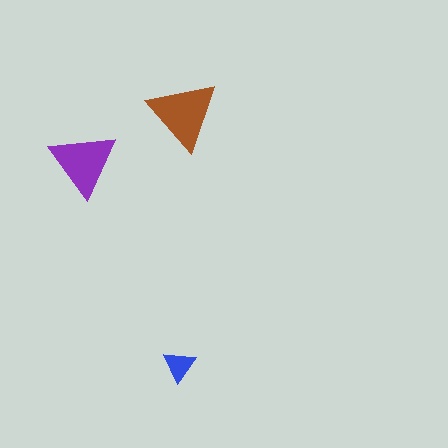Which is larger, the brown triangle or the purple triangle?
The brown one.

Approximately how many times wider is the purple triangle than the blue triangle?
About 2 times wider.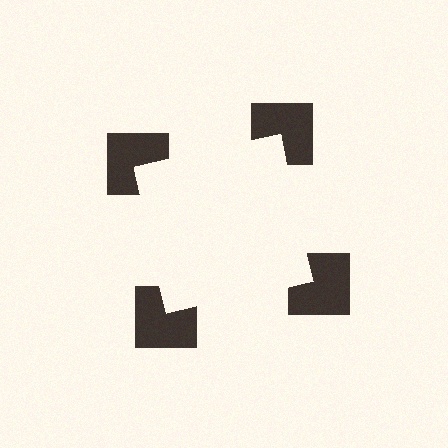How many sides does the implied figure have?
4 sides.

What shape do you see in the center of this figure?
An illusory square — its edges are inferred from the aligned wedge cuts in the notched squares, not physically drawn.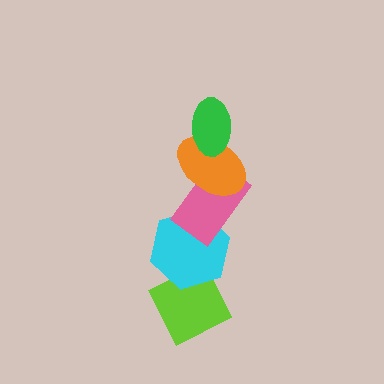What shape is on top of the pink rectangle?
The orange ellipse is on top of the pink rectangle.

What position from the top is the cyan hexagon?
The cyan hexagon is 4th from the top.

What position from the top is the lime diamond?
The lime diamond is 5th from the top.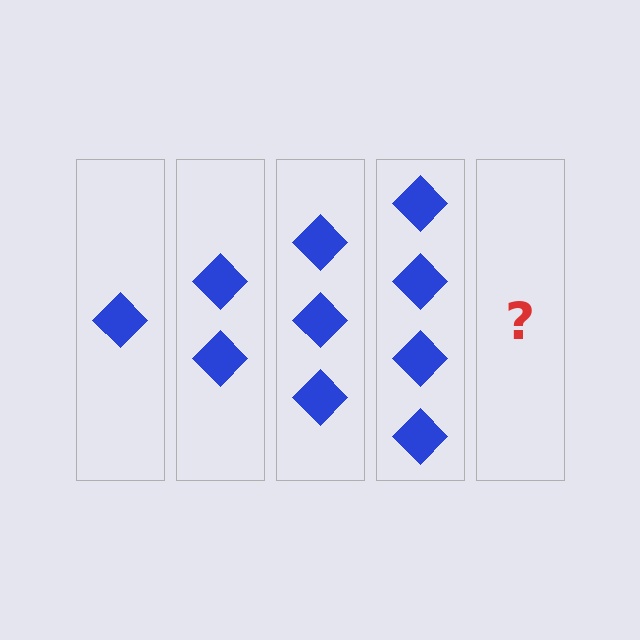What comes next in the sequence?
The next element should be 5 diamonds.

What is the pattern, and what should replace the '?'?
The pattern is that each step adds one more diamond. The '?' should be 5 diamonds.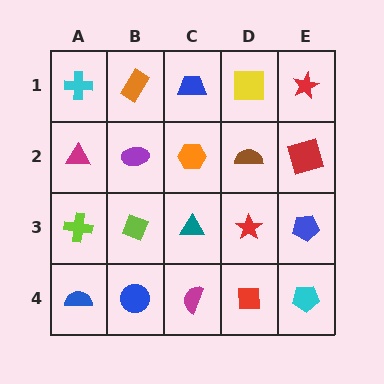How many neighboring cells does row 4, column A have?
2.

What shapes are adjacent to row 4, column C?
A teal triangle (row 3, column C), a blue circle (row 4, column B), a red square (row 4, column D).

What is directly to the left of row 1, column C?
An orange rectangle.